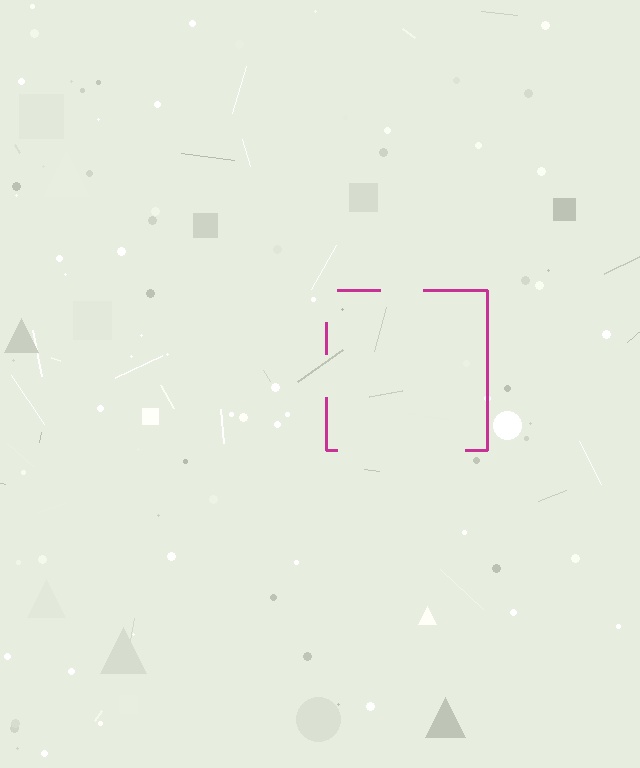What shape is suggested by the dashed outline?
The dashed outline suggests a square.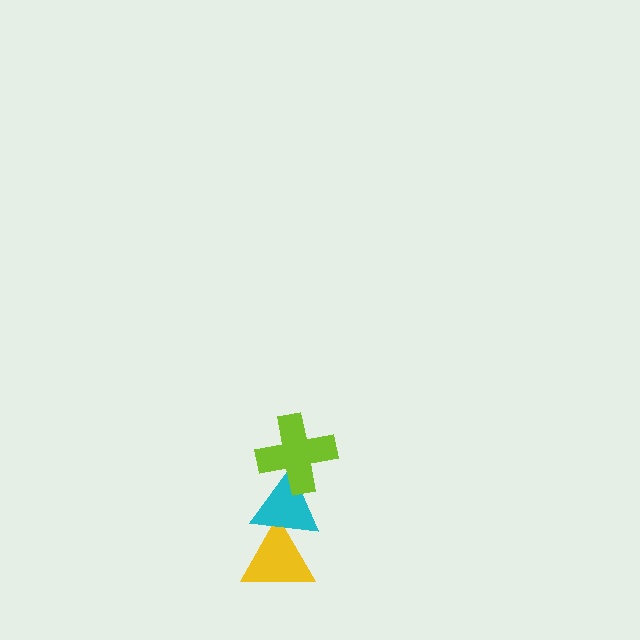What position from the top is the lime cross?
The lime cross is 1st from the top.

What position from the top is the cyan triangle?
The cyan triangle is 2nd from the top.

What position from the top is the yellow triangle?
The yellow triangle is 3rd from the top.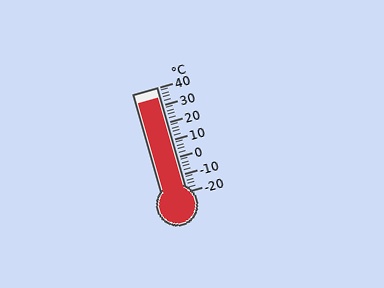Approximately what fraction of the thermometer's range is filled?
The thermometer is filled to approximately 90% of its range.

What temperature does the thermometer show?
The thermometer shows approximately 34°C.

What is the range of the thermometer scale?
The thermometer scale ranges from -20°C to 40°C.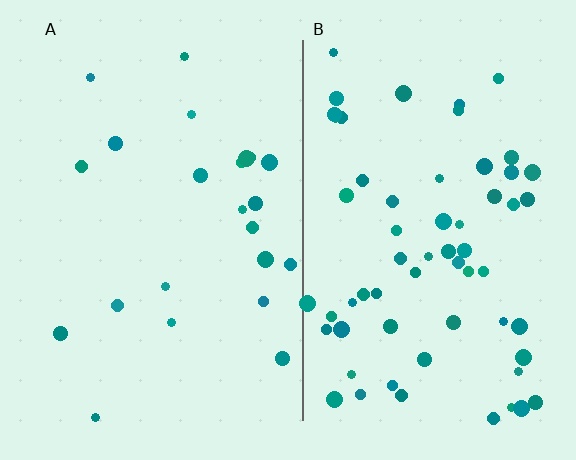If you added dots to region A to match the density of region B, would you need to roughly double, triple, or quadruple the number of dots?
Approximately triple.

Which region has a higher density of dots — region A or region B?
B (the right).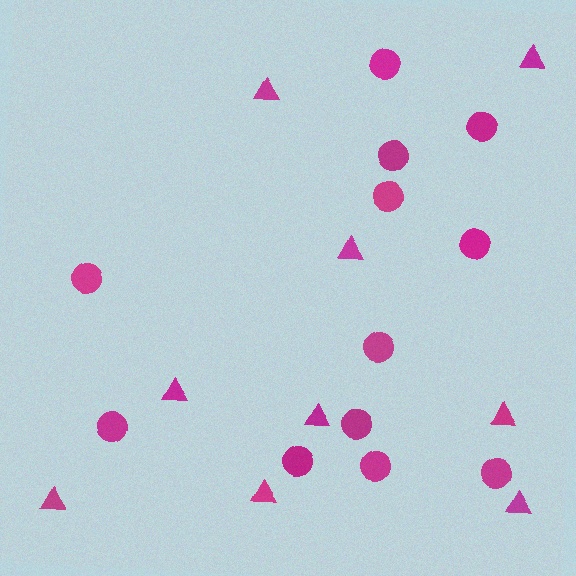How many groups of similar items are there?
There are 2 groups: one group of triangles (9) and one group of circles (12).